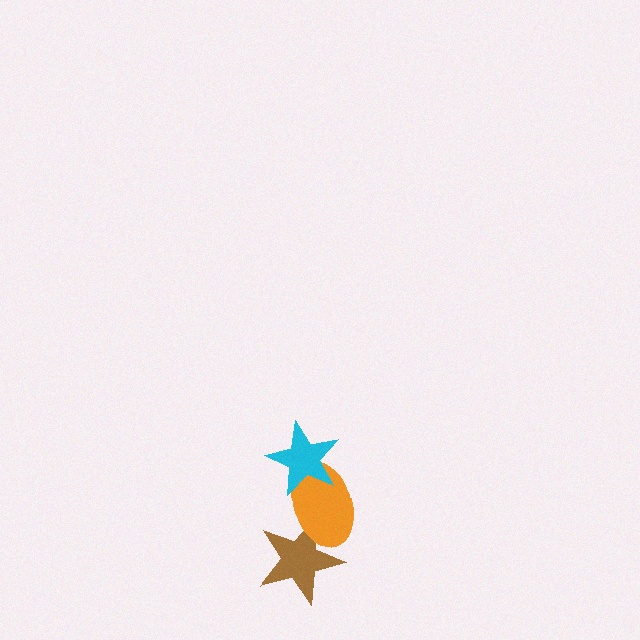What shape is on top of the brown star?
The orange ellipse is on top of the brown star.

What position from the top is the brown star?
The brown star is 3rd from the top.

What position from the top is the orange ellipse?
The orange ellipse is 2nd from the top.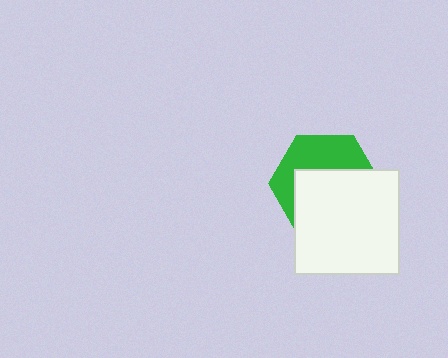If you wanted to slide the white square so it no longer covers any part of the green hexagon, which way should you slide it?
Slide it down — that is the most direct way to separate the two shapes.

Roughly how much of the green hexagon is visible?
A small part of it is visible (roughly 42%).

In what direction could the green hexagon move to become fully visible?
The green hexagon could move up. That would shift it out from behind the white square entirely.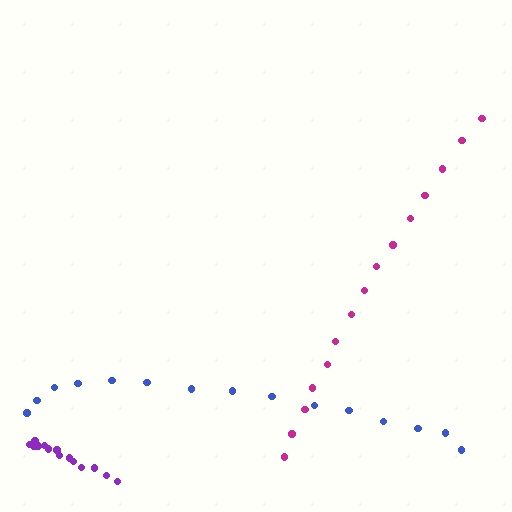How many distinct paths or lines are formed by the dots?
There are 3 distinct paths.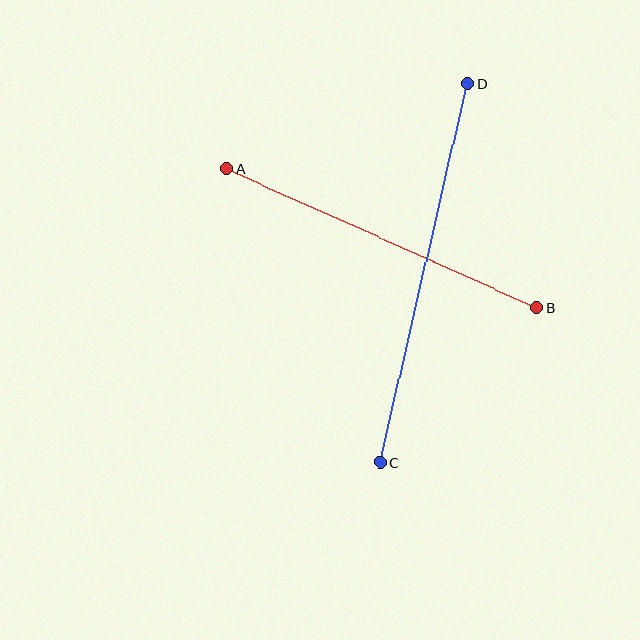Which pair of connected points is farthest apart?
Points C and D are farthest apart.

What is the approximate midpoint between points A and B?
The midpoint is at approximately (382, 238) pixels.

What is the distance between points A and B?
The distance is approximately 339 pixels.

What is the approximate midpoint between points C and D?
The midpoint is at approximately (424, 273) pixels.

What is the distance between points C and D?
The distance is approximately 388 pixels.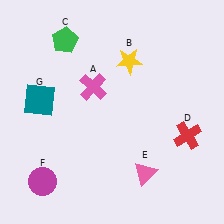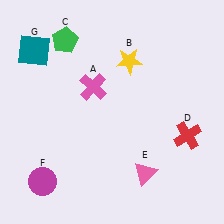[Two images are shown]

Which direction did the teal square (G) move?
The teal square (G) moved up.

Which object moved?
The teal square (G) moved up.